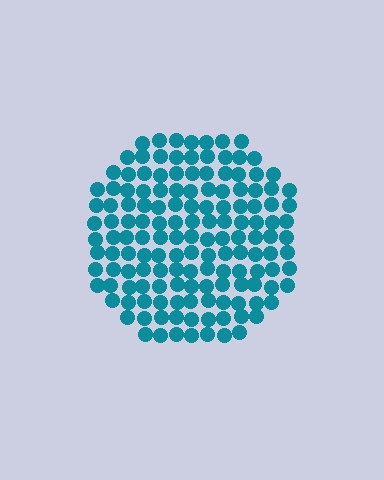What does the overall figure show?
The overall figure shows a circle.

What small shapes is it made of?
It is made of small circles.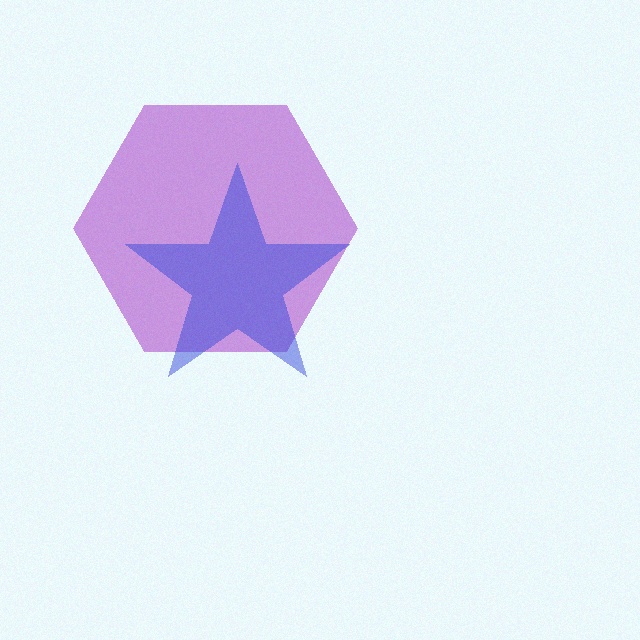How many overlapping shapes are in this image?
There are 2 overlapping shapes in the image.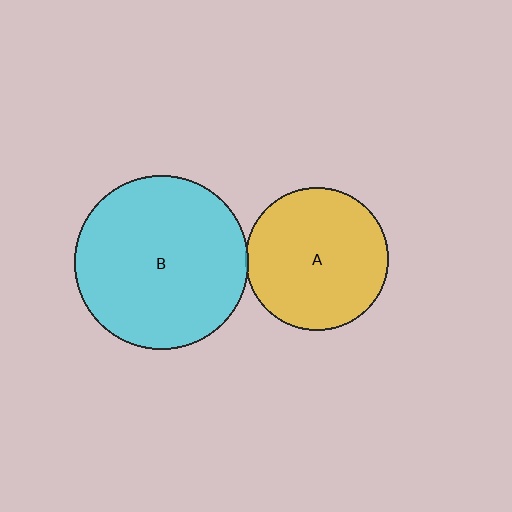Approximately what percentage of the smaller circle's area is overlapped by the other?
Approximately 5%.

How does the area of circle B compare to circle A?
Approximately 1.5 times.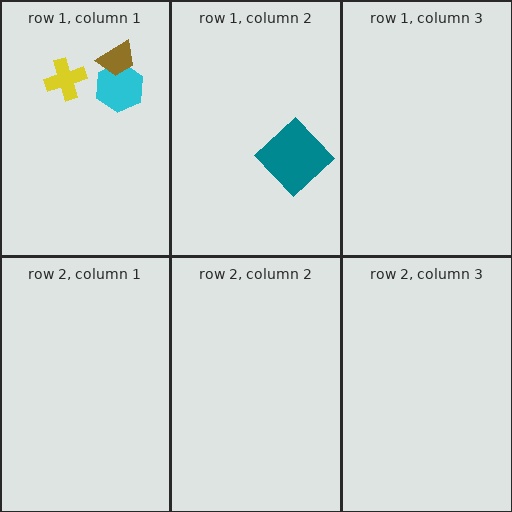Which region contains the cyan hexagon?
The row 1, column 1 region.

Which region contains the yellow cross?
The row 1, column 1 region.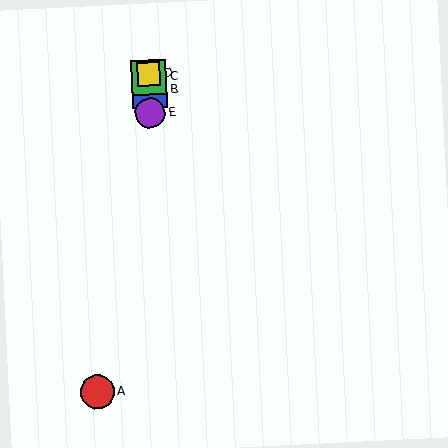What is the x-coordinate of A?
Object A is at x≈97.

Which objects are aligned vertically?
Objects B, C, D, E are aligned vertically.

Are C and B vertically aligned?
Yes, both are at x≈149.